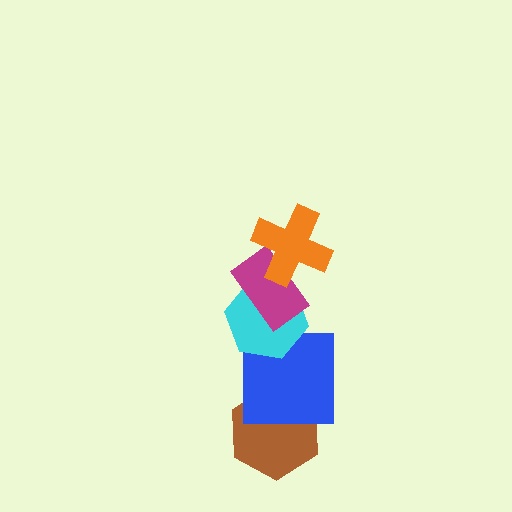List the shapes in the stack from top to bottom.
From top to bottom: the orange cross, the magenta rectangle, the cyan hexagon, the blue square, the brown hexagon.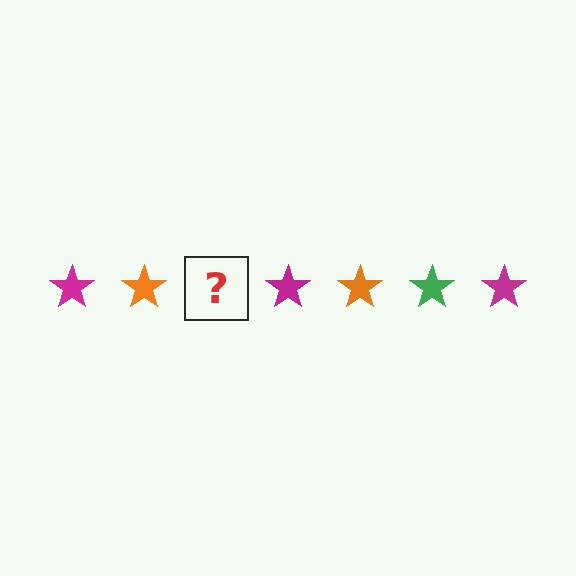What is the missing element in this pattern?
The missing element is a green star.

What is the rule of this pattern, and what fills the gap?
The rule is that the pattern cycles through magenta, orange, green stars. The gap should be filled with a green star.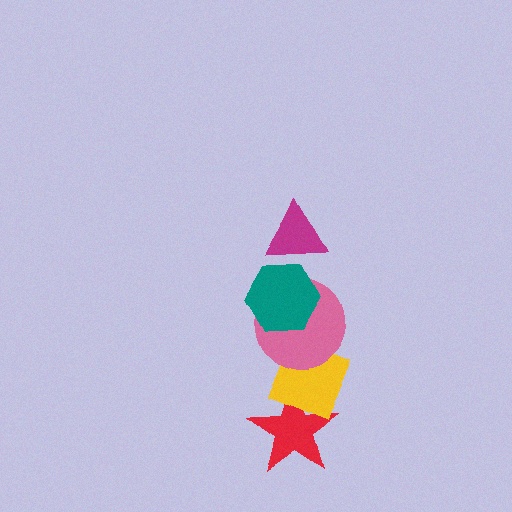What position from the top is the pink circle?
The pink circle is 3rd from the top.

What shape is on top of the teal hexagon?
The magenta triangle is on top of the teal hexagon.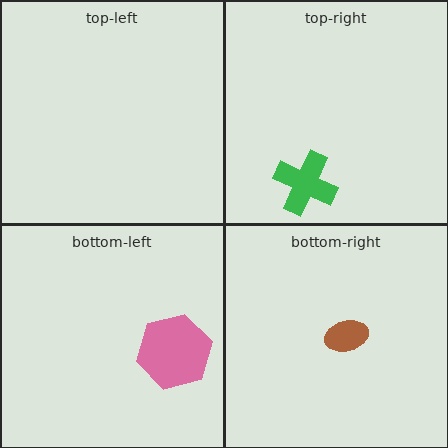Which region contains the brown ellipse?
The bottom-right region.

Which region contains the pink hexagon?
The bottom-left region.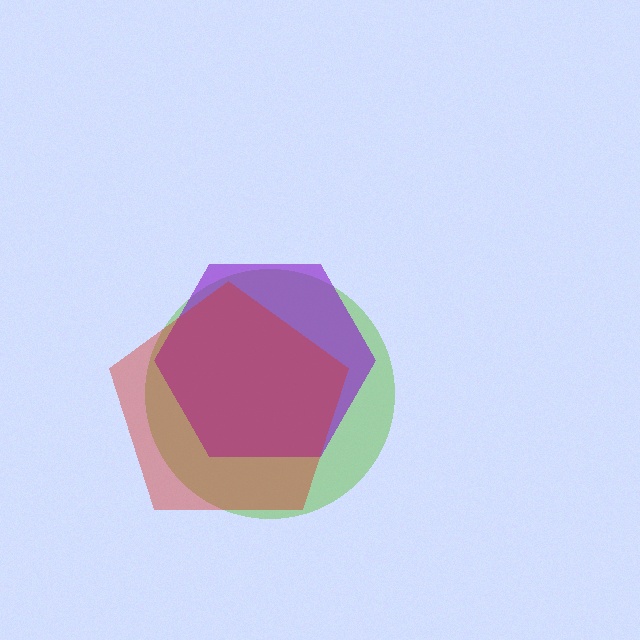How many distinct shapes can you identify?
There are 3 distinct shapes: a lime circle, a purple hexagon, a red pentagon.